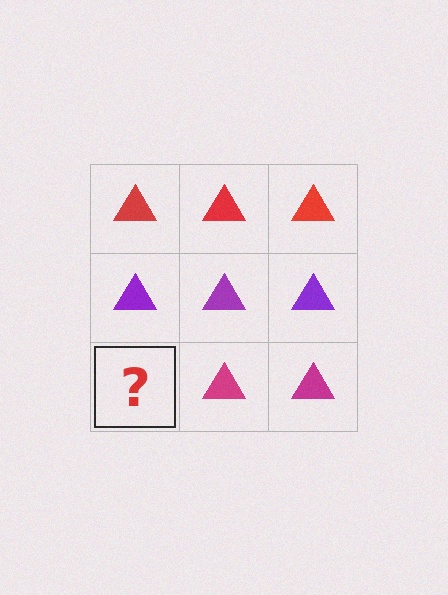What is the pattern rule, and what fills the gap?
The rule is that each row has a consistent color. The gap should be filled with a magenta triangle.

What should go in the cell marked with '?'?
The missing cell should contain a magenta triangle.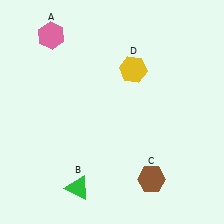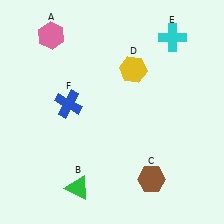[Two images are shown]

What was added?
A cyan cross (E), a blue cross (F) were added in Image 2.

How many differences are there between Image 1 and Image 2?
There are 2 differences between the two images.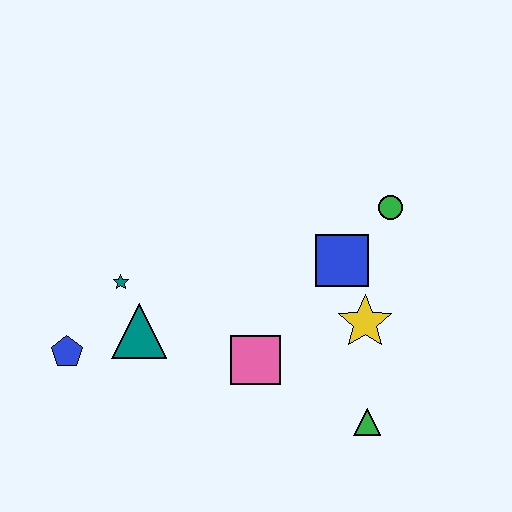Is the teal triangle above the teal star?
No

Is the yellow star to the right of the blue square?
Yes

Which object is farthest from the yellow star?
The blue pentagon is farthest from the yellow star.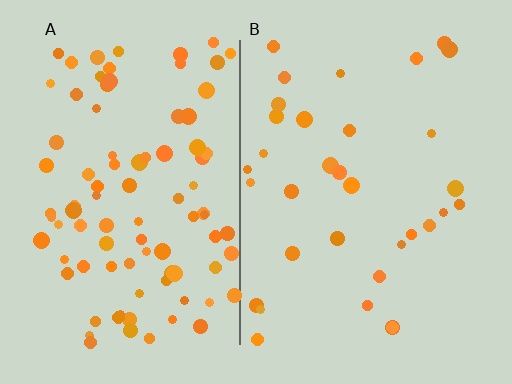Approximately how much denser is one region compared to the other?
Approximately 2.8× — region A over region B.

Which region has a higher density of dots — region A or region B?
A (the left).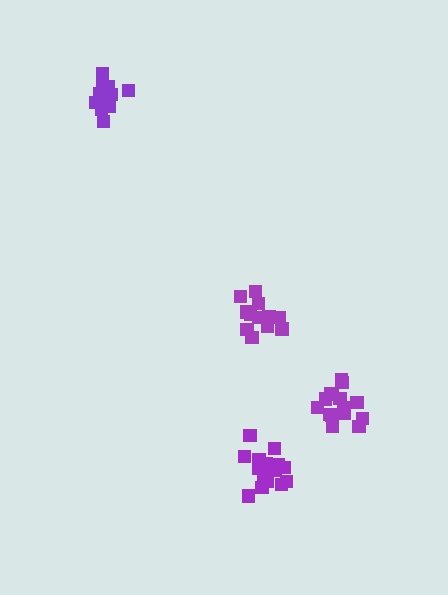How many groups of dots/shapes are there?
There are 4 groups.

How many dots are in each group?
Group 1: 16 dots, Group 2: 12 dots, Group 3: 15 dots, Group 4: 12 dots (55 total).